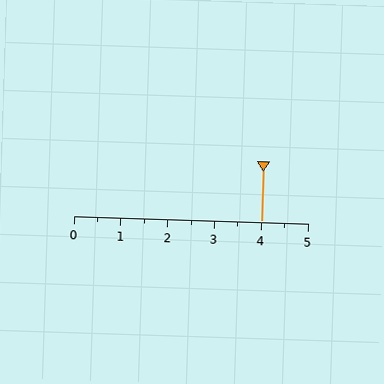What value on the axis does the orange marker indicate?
The marker indicates approximately 4.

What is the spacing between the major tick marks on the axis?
The major ticks are spaced 1 apart.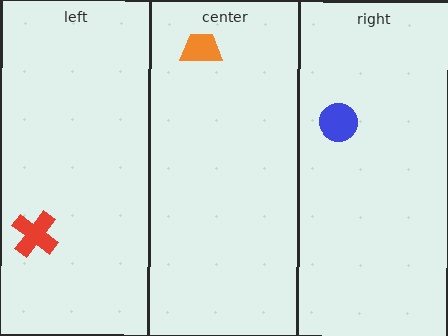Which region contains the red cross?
The left region.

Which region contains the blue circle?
The right region.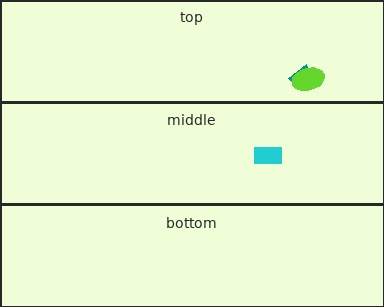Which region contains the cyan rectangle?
The middle region.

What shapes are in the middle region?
The cyan rectangle.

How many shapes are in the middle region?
1.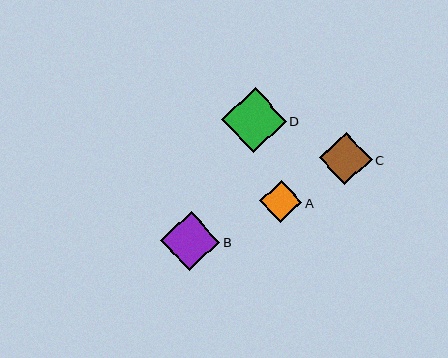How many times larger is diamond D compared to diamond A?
Diamond D is approximately 1.5 times the size of diamond A.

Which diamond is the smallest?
Diamond A is the smallest with a size of approximately 42 pixels.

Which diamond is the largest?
Diamond D is the largest with a size of approximately 64 pixels.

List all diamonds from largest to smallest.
From largest to smallest: D, B, C, A.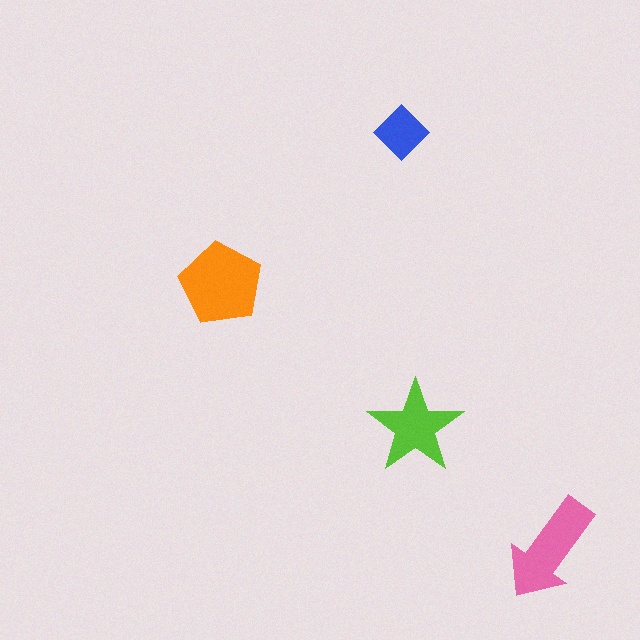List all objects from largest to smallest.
The orange pentagon, the pink arrow, the lime star, the blue diamond.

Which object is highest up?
The blue diamond is topmost.